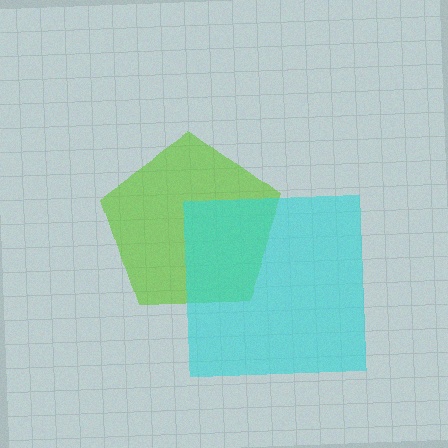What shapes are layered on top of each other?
The layered shapes are: a lime pentagon, a cyan square.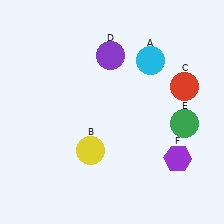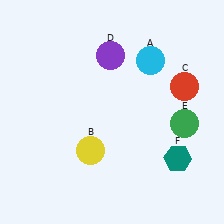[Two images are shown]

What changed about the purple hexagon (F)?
In Image 1, F is purple. In Image 2, it changed to teal.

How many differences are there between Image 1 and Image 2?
There is 1 difference between the two images.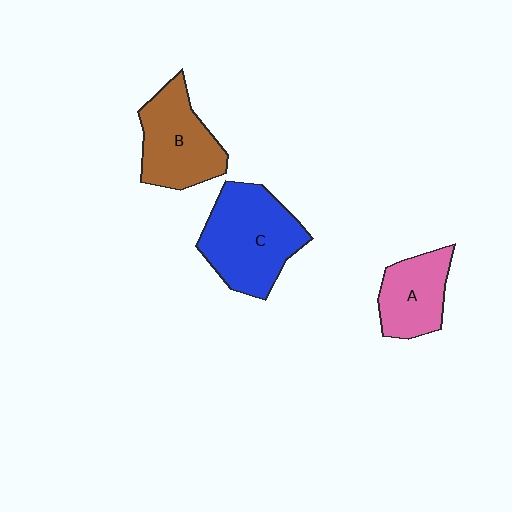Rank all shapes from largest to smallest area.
From largest to smallest: C (blue), B (brown), A (pink).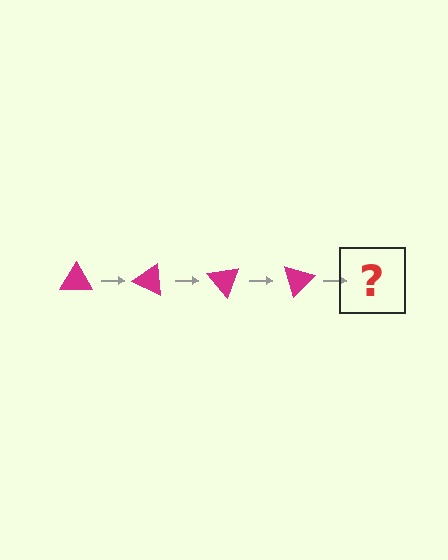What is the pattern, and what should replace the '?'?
The pattern is that the triangle rotates 25 degrees each step. The '?' should be a magenta triangle rotated 100 degrees.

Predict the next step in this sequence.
The next step is a magenta triangle rotated 100 degrees.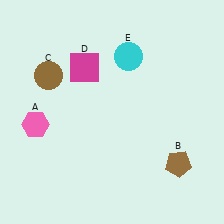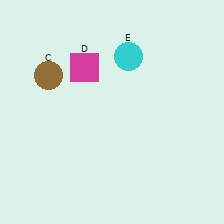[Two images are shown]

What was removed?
The brown pentagon (B), the pink hexagon (A) were removed in Image 2.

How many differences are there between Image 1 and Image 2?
There are 2 differences between the two images.